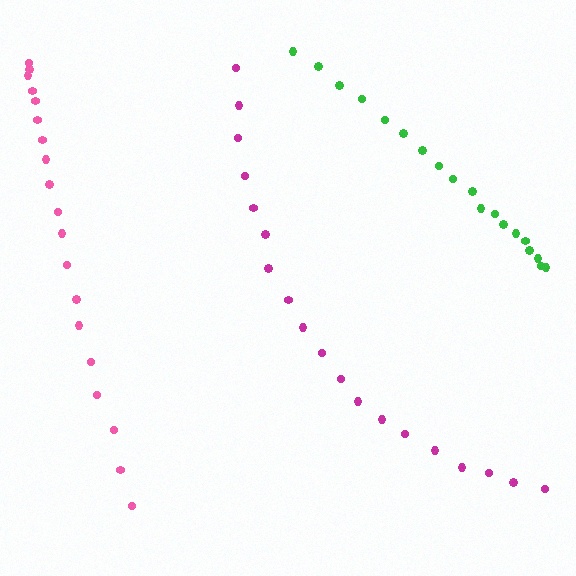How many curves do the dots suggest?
There are 3 distinct paths.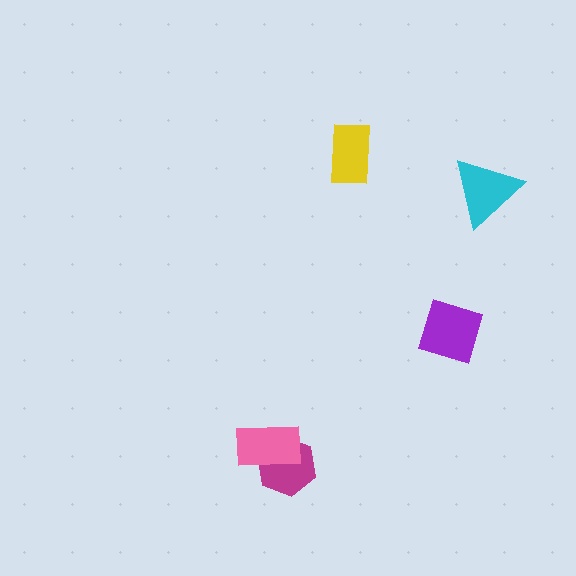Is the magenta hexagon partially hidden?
Yes, it is partially covered by another shape.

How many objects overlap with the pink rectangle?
1 object overlaps with the pink rectangle.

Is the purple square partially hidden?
No, no other shape covers it.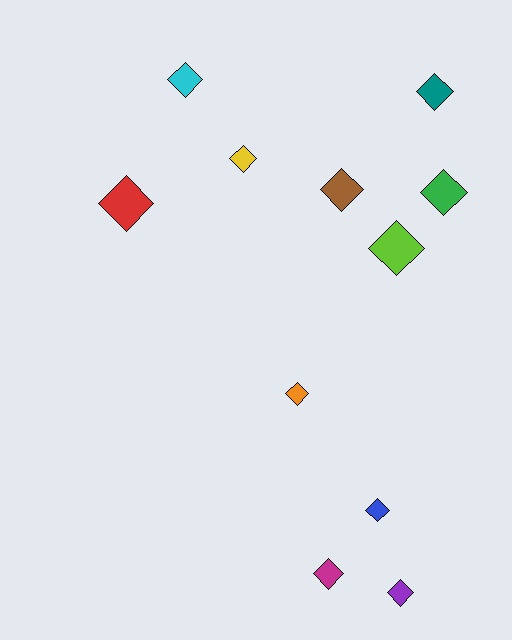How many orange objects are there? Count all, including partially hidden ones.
There is 1 orange object.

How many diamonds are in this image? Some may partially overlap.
There are 11 diamonds.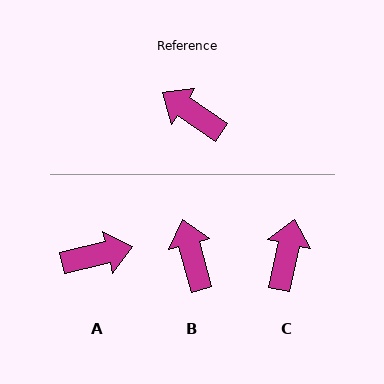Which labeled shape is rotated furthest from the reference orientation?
A, about 133 degrees away.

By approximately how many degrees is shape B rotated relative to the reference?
Approximately 41 degrees clockwise.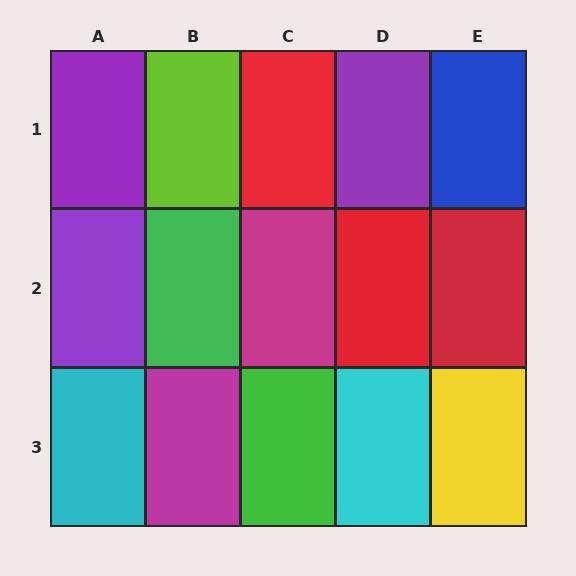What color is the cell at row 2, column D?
Red.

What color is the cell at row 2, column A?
Purple.